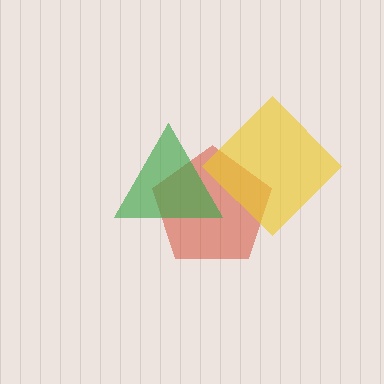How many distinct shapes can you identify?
There are 3 distinct shapes: a red pentagon, a green triangle, a yellow diamond.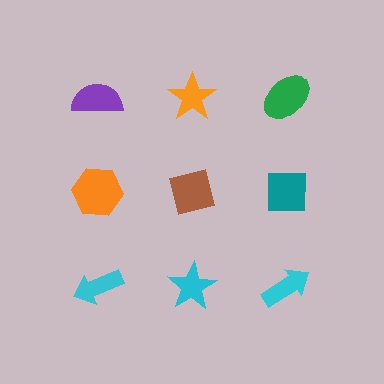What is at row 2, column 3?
A teal square.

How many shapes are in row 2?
3 shapes.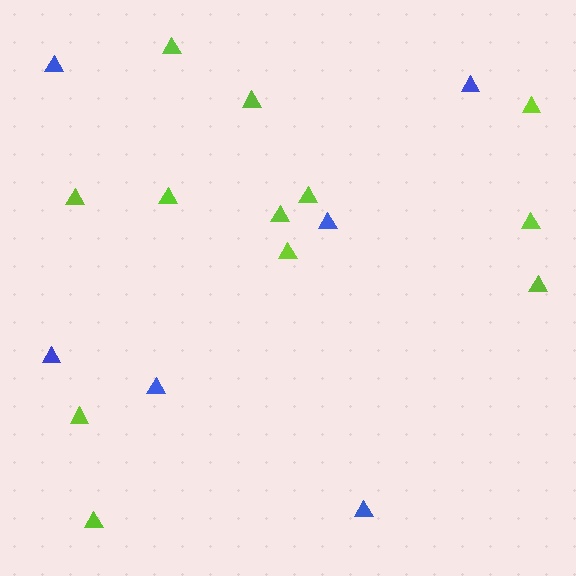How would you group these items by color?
There are 2 groups: one group of lime triangles (12) and one group of blue triangles (6).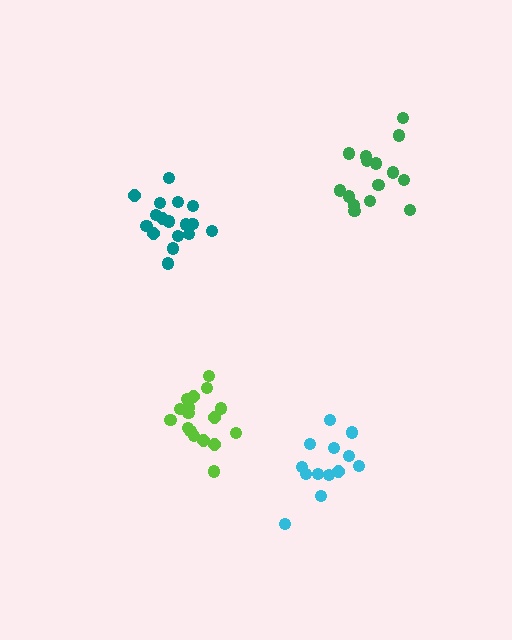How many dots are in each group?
Group 1: 17 dots, Group 2: 15 dots, Group 3: 17 dots, Group 4: 13 dots (62 total).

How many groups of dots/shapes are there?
There are 4 groups.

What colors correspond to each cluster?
The clusters are colored: lime, green, teal, cyan.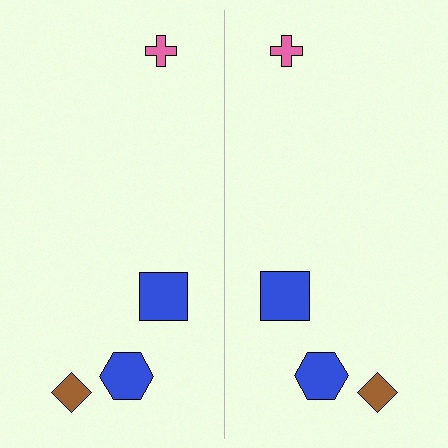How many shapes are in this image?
There are 8 shapes in this image.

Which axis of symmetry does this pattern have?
The pattern has a vertical axis of symmetry running through the center of the image.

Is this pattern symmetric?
Yes, this pattern has bilateral (reflection) symmetry.